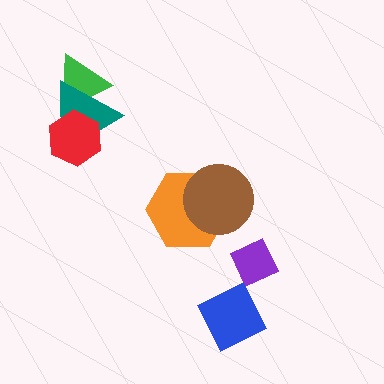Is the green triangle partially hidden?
Yes, it is partially covered by another shape.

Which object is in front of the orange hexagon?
The brown circle is in front of the orange hexagon.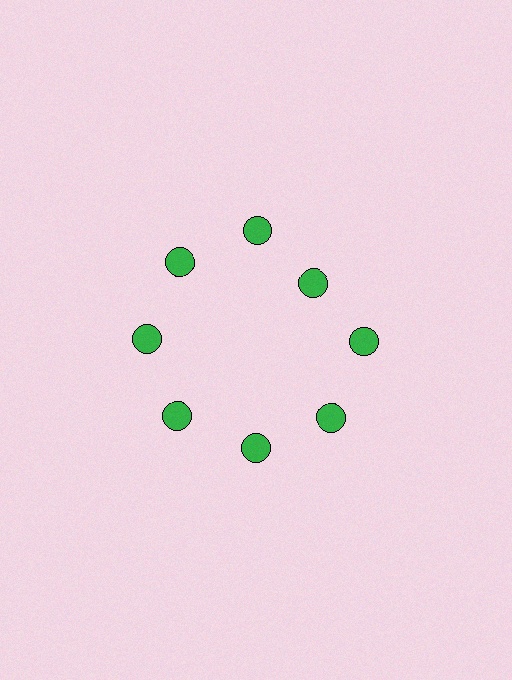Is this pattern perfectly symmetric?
No. The 8 green circles are arranged in a ring, but one element near the 2 o'clock position is pulled inward toward the center, breaking the 8-fold rotational symmetry.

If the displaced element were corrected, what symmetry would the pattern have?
It would have 8-fold rotational symmetry — the pattern would map onto itself every 45 degrees.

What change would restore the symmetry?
The symmetry would be restored by moving it outward, back onto the ring so that all 8 circles sit at equal angles and equal distance from the center.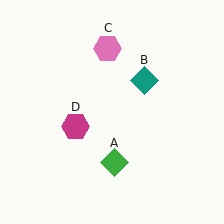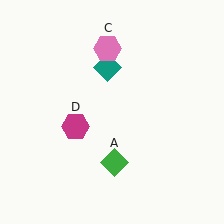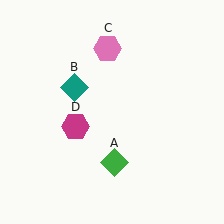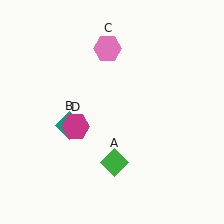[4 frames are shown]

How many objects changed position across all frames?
1 object changed position: teal diamond (object B).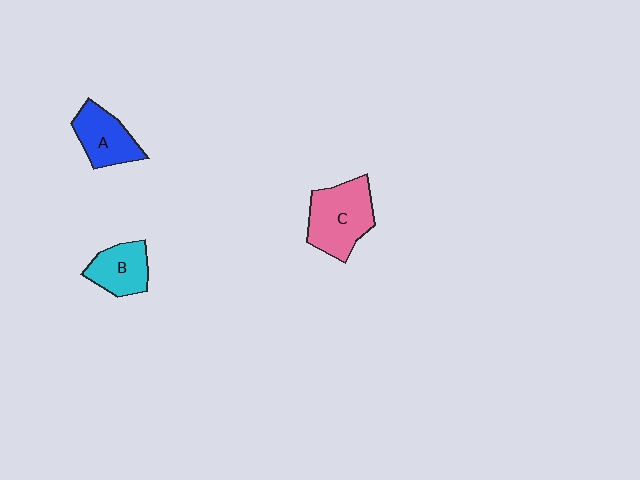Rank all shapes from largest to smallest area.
From largest to smallest: C (pink), A (blue), B (cyan).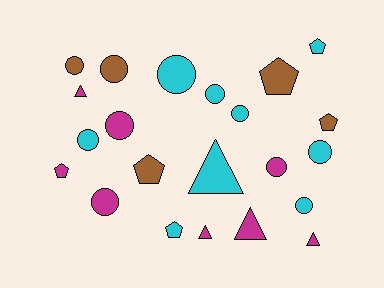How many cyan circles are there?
There are 6 cyan circles.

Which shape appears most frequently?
Circle, with 11 objects.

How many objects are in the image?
There are 22 objects.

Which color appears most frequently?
Cyan, with 9 objects.